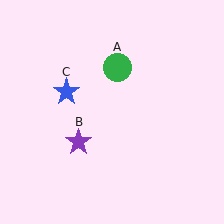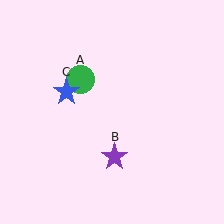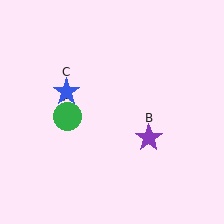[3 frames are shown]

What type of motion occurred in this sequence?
The green circle (object A), purple star (object B) rotated counterclockwise around the center of the scene.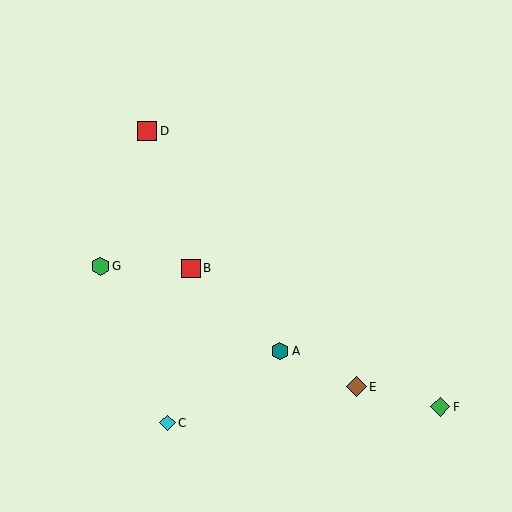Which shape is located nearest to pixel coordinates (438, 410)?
The green diamond (labeled F) at (440, 407) is nearest to that location.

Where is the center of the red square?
The center of the red square is at (191, 268).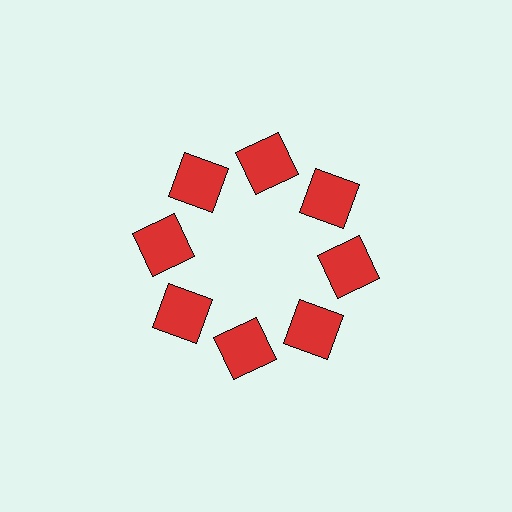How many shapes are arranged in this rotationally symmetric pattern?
There are 8 shapes, arranged in 8 groups of 1.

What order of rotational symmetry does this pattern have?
This pattern has 8-fold rotational symmetry.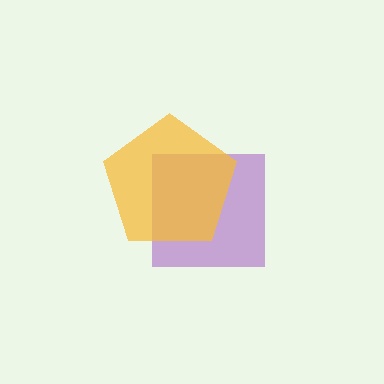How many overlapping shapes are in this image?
There are 2 overlapping shapes in the image.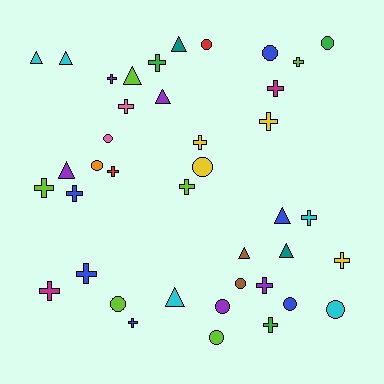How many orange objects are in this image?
There is 1 orange object.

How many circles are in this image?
There are 12 circles.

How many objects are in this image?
There are 40 objects.